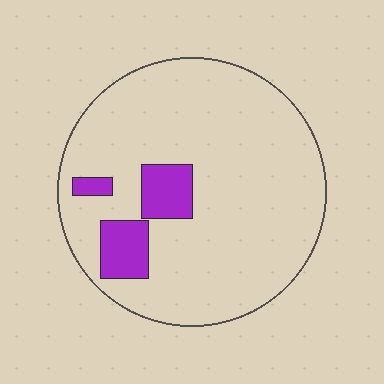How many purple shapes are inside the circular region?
3.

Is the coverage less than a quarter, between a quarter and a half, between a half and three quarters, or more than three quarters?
Less than a quarter.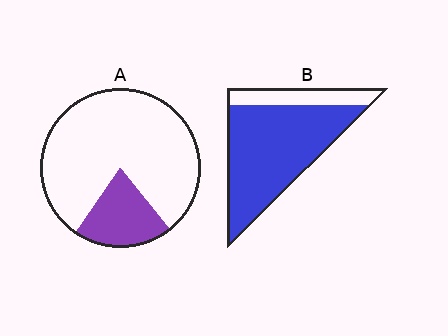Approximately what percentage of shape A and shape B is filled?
A is approximately 20% and B is approximately 80%.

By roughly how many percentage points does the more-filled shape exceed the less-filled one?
By roughly 60 percentage points (B over A).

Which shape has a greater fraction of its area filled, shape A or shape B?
Shape B.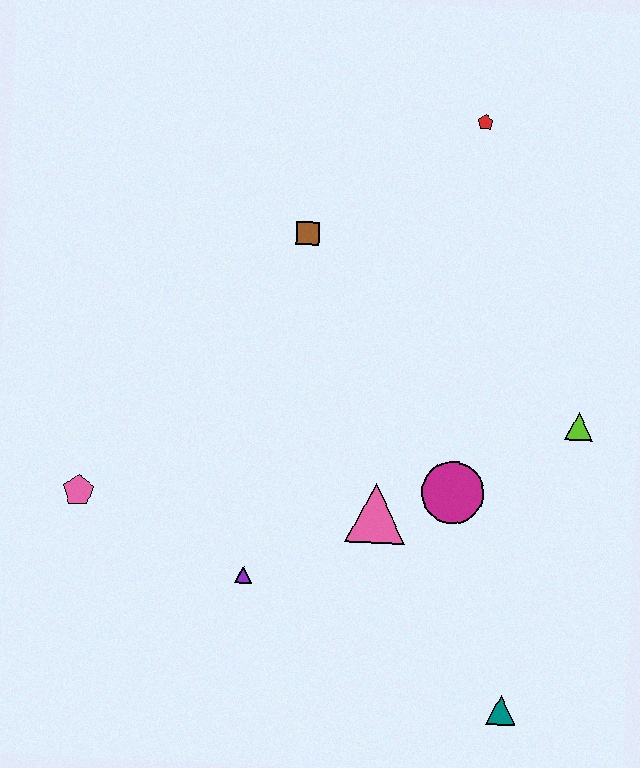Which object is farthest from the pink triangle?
The red pentagon is farthest from the pink triangle.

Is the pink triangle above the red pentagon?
No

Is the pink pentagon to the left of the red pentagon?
Yes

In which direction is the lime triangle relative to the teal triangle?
The lime triangle is above the teal triangle.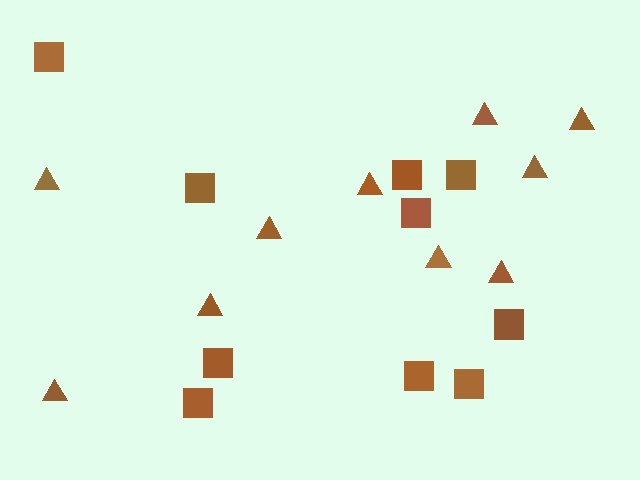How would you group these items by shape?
There are 2 groups: one group of triangles (10) and one group of squares (10).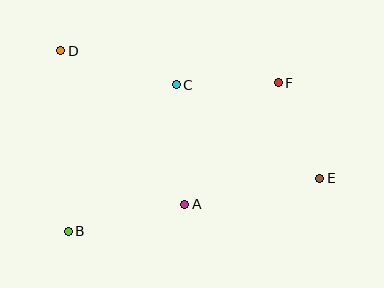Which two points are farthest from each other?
Points D and E are farthest from each other.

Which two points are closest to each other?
Points C and F are closest to each other.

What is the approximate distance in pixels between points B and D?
The distance between B and D is approximately 181 pixels.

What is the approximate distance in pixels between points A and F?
The distance between A and F is approximately 153 pixels.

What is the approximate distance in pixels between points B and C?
The distance between B and C is approximately 182 pixels.